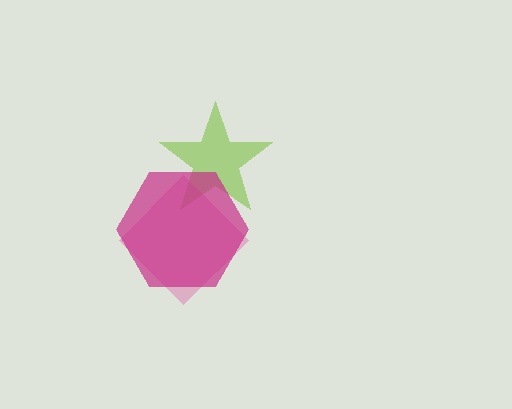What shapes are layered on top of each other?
The layered shapes are: a lime star, a pink diamond, a magenta hexagon.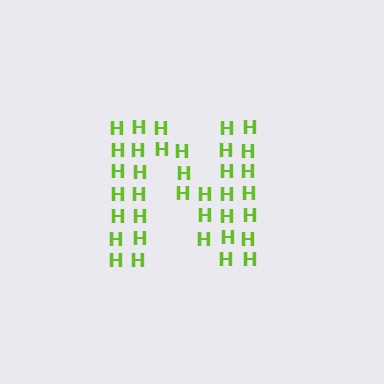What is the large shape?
The large shape is the letter N.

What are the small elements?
The small elements are letter H's.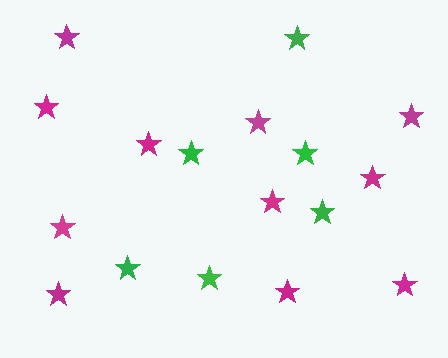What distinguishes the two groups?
There are 2 groups: one group of magenta stars (11) and one group of green stars (6).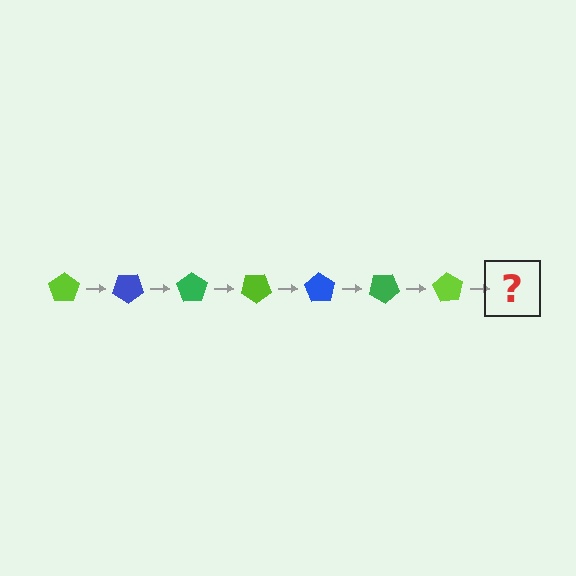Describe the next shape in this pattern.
It should be a blue pentagon, rotated 245 degrees from the start.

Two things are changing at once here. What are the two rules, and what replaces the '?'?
The two rules are that it rotates 35 degrees each step and the color cycles through lime, blue, and green. The '?' should be a blue pentagon, rotated 245 degrees from the start.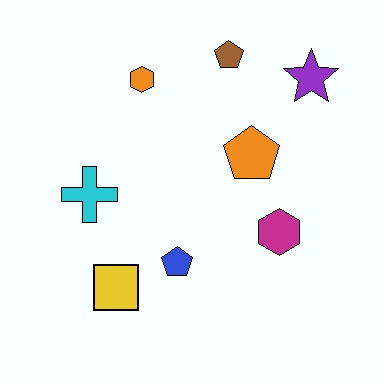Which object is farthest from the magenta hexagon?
The orange hexagon is farthest from the magenta hexagon.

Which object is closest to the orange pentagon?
The magenta hexagon is closest to the orange pentagon.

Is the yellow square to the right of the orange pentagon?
No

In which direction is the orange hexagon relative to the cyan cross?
The orange hexagon is above the cyan cross.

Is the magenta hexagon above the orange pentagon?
No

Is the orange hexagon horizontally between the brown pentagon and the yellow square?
Yes